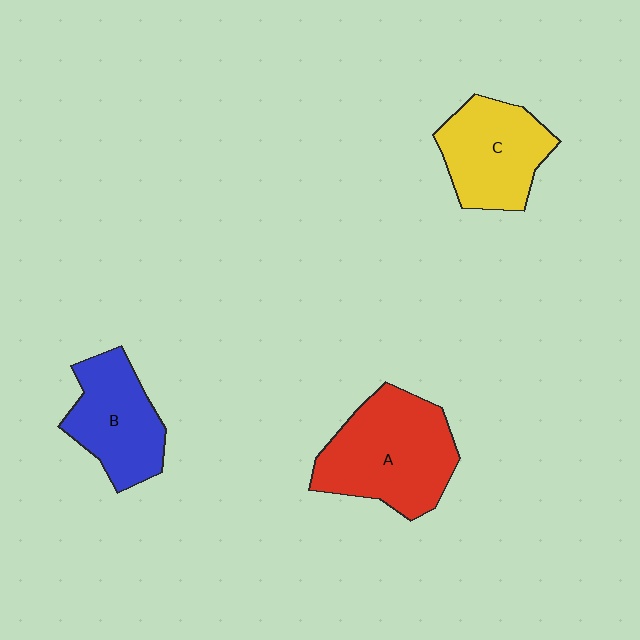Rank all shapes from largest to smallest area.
From largest to smallest: A (red), C (yellow), B (blue).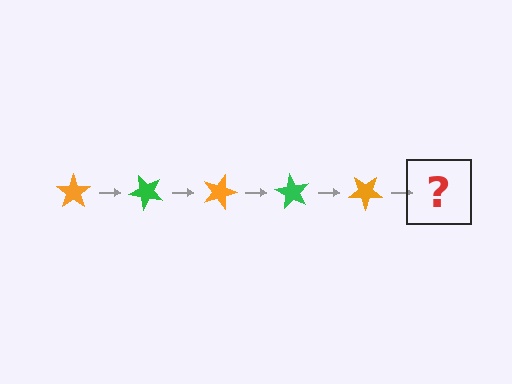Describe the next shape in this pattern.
It should be a green star, rotated 225 degrees from the start.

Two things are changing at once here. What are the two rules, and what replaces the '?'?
The two rules are that it rotates 45 degrees each step and the color cycles through orange and green. The '?' should be a green star, rotated 225 degrees from the start.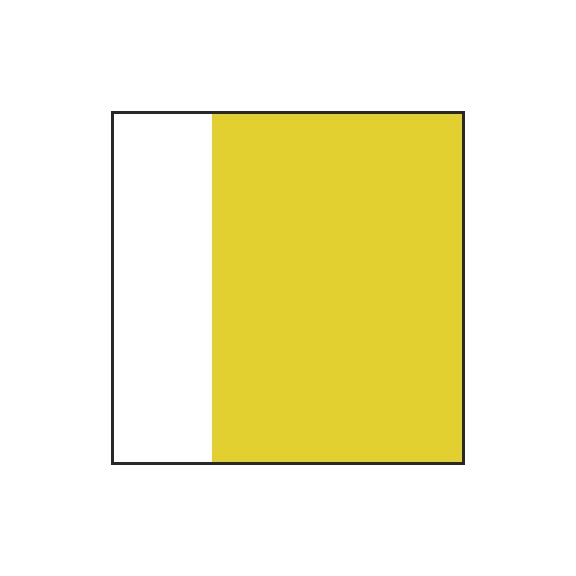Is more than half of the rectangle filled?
Yes.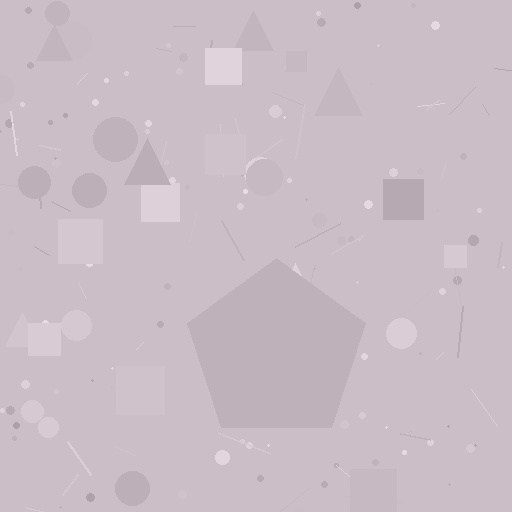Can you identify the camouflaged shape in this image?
The camouflaged shape is a pentagon.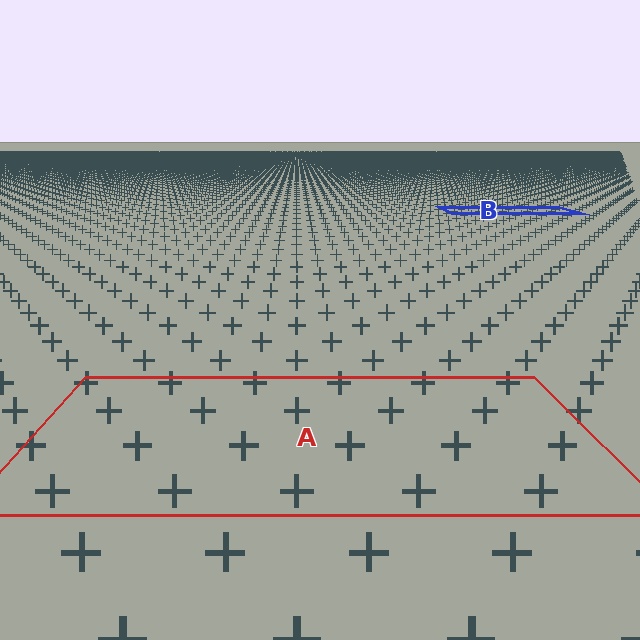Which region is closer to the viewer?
Region A is closer. The texture elements there are larger and more spread out.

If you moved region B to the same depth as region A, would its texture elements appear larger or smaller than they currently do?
They would appear larger. At a closer depth, the same texture elements are projected at a bigger on-screen size.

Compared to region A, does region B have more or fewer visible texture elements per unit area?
Region B has more texture elements per unit area — they are packed more densely because it is farther away.